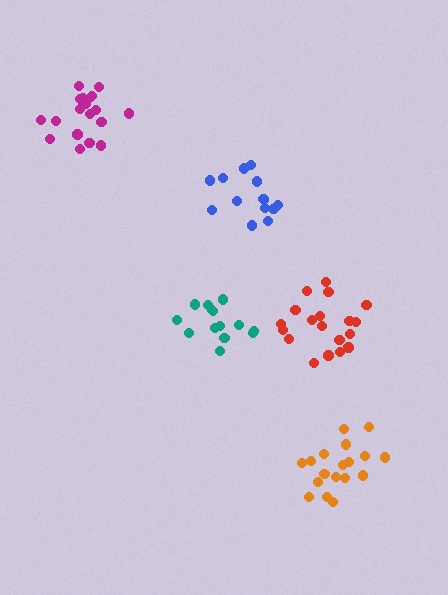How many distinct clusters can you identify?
There are 5 distinct clusters.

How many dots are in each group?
Group 1: 18 dots, Group 2: 14 dots, Group 3: 19 dots, Group 4: 19 dots, Group 5: 14 dots (84 total).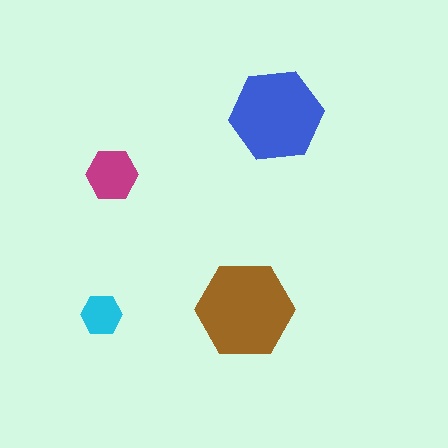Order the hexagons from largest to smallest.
the brown one, the blue one, the magenta one, the cyan one.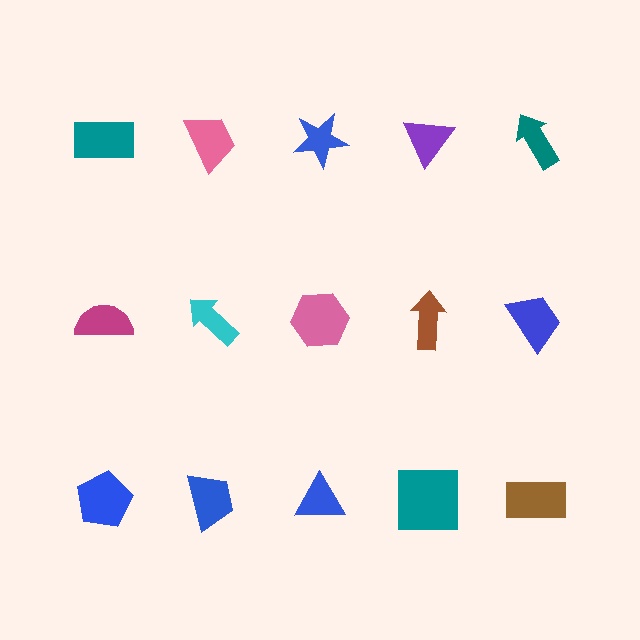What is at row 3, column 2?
A blue trapezoid.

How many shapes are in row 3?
5 shapes.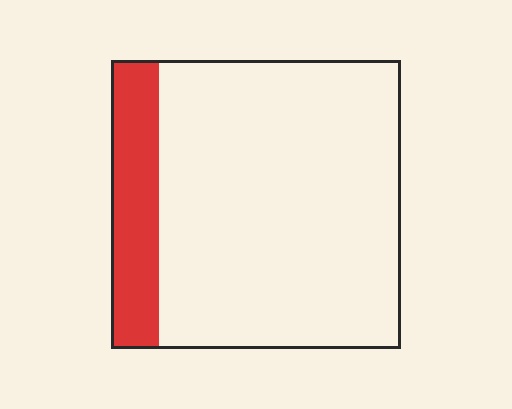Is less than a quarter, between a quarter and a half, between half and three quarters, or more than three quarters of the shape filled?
Less than a quarter.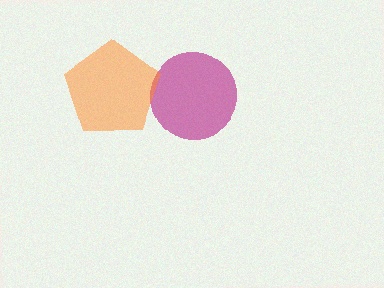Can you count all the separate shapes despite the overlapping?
Yes, there are 2 separate shapes.